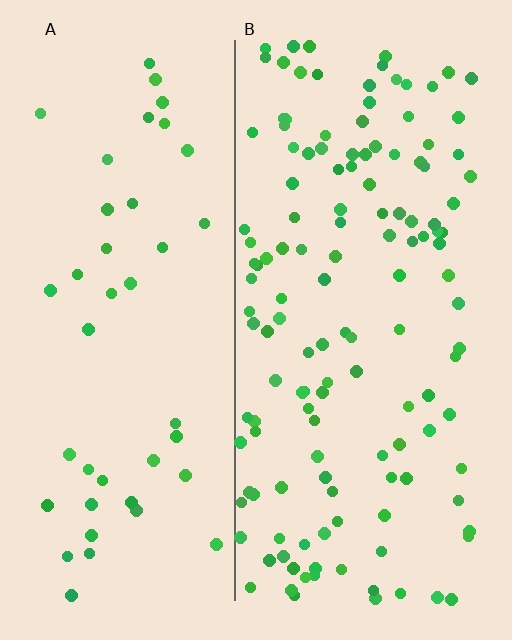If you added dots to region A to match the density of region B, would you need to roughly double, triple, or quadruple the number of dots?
Approximately triple.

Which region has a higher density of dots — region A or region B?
B (the right).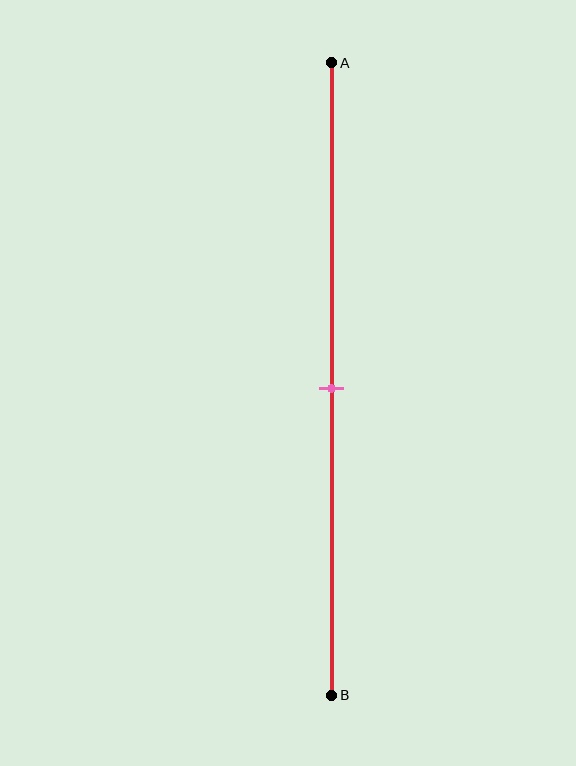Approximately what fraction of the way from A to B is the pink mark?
The pink mark is approximately 50% of the way from A to B.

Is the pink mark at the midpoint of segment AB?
Yes, the mark is approximately at the midpoint.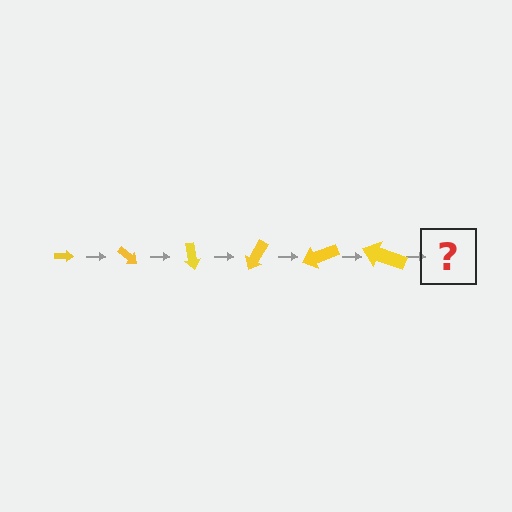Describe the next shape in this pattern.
It should be an arrow, larger than the previous one and rotated 240 degrees from the start.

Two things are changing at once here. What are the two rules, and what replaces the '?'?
The two rules are that the arrow grows larger each step and it rotates 40 degrees each step. The '?' should be an arrow, larger than the previous one and rotated 240 degrees from the start.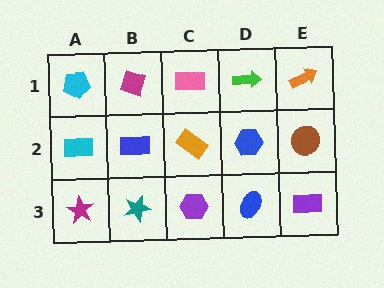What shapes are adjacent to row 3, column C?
An orange rectangle (row 2, column C), a teal star (row 3, column B), a blue ellipse (row 3, column D).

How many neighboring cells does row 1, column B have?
3.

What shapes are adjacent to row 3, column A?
A cyan rectangle (row 2, column A), a teal star (row 3, column B).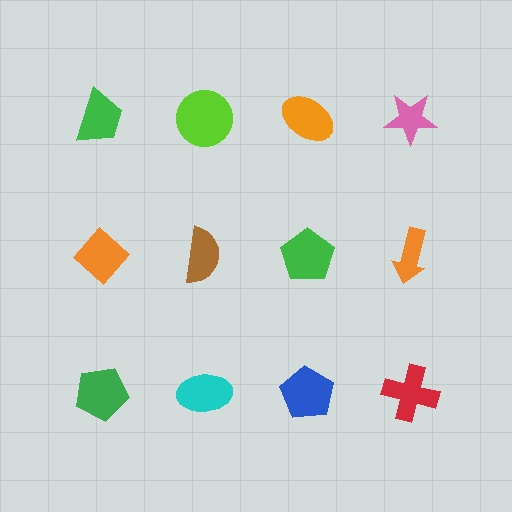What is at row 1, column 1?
A green trapezoid.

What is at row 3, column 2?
A cyan ellipse.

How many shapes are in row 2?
4 shapes.